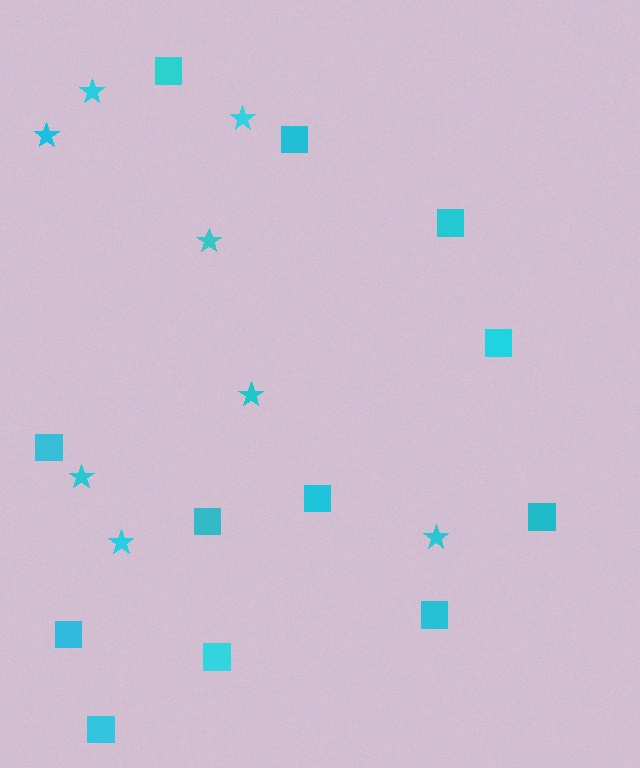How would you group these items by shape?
There are 2 groups: one group of stars (8) and one group of squares (12).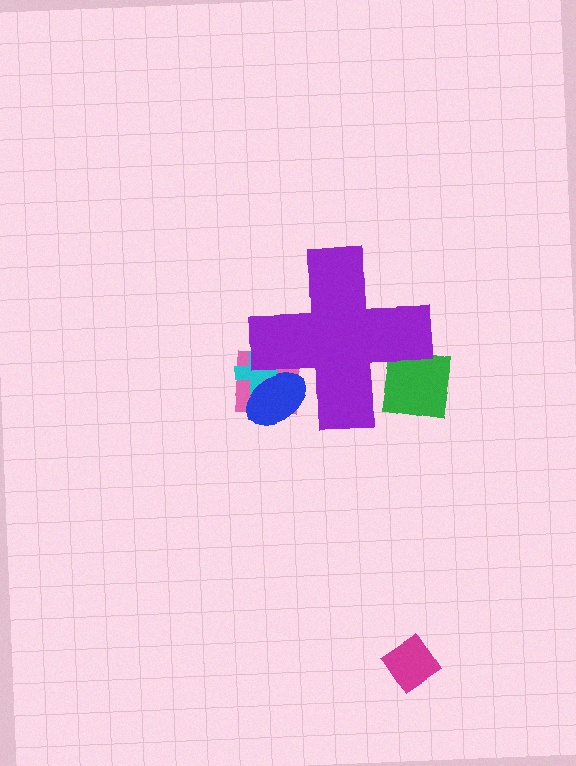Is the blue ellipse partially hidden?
Yes, the blue ellipse is partially hidden behind the purple cross.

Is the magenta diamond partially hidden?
No, the magenta diamond is fully visible.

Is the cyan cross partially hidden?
Yes, the cyan cross is partially hidden behind the purple cross.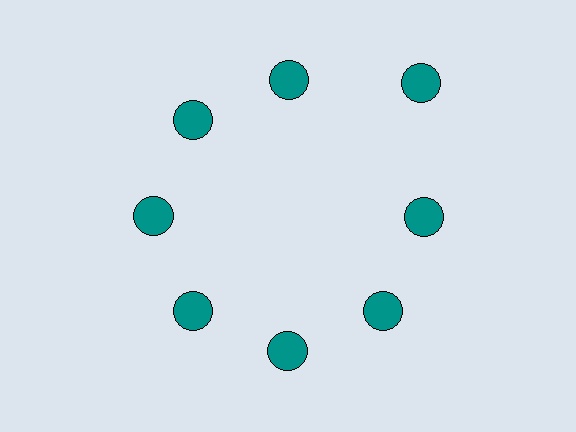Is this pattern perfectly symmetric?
No. The 8 teal circles are arranged in a ring, but one element near the 2 o'clock position is pushed outward from the center, breaking the 8-fold rotational symmetry.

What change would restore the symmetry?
The symmetry would be restored by moving it inward, back onto the ring so that all 8 circles sit at equal angles and equal distance from the center.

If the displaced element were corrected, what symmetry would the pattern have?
It would have 8-fold rotational symmetry — the pattern would map onto itself every 45 degrees.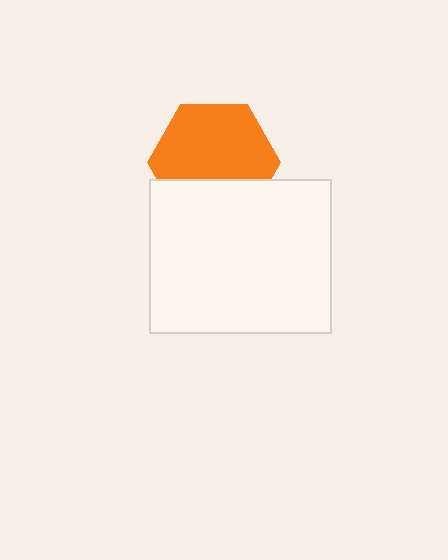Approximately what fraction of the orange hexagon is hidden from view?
Roughly 32% of the orange hexagon is hidden behind the white rectangle.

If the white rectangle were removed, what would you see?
You would see the complete orange hexagon.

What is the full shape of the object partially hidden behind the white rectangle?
The partially hidden object is an orange hexagon.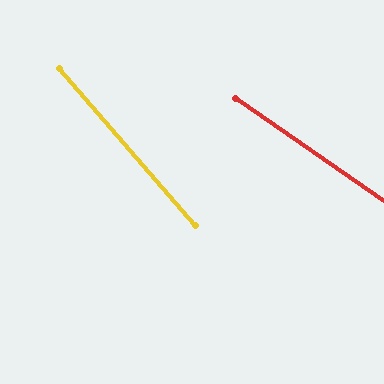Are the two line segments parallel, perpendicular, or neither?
Neither parallel nor perpendicular — they differ by about 14°.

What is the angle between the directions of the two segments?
Approximately 14 degrees.